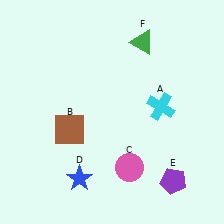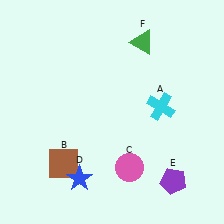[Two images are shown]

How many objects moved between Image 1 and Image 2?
1 object moved between the two images.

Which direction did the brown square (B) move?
The brown square (B) moved down.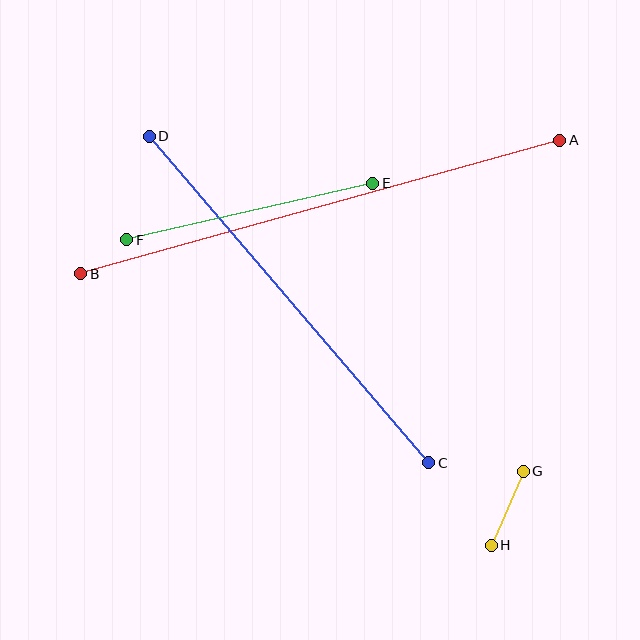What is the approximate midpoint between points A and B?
The midpoint is at approximately (320, 207) pixels.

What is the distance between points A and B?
The distance is approximately 498 pixels.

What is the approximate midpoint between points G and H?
The midpoint is at approximately (507, 508) pixels.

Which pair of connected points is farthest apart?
Points A and B are farthest apart.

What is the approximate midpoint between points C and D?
The midpoint is at approximately (289, 299) pixels.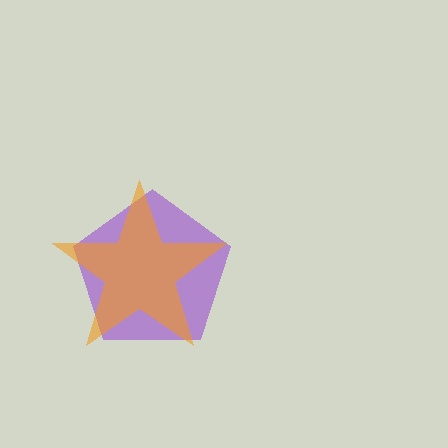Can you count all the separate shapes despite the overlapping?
Yes, there are 2 separate shapes.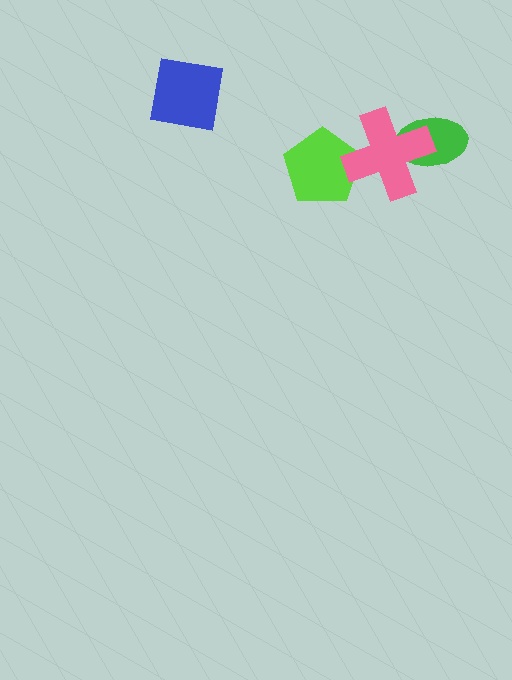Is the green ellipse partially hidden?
Yes, it is partially covered by another shape.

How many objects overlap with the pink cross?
2 objects overlap with the pink cross.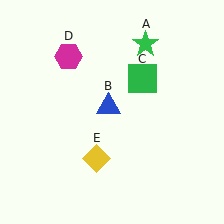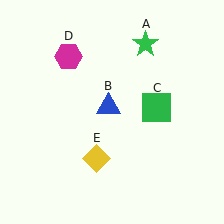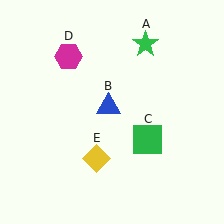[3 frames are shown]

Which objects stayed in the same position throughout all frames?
Green star (object A) and blue triangle (object B) and magenta hexagon (object D) and yellow diamond (object E) remained stationary.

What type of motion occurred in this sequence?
The green square (object C) rotated clockwise around the center of the scene.